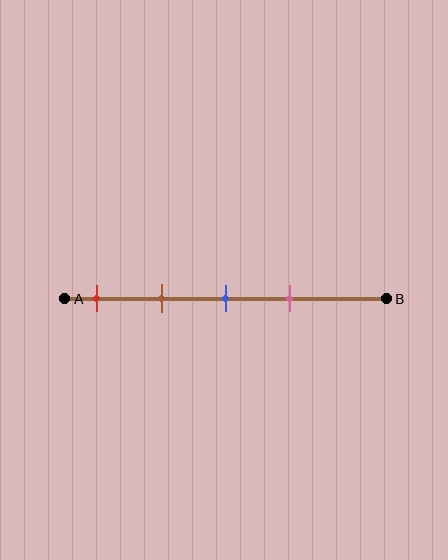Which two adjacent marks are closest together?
The blue and pink marks are the closest adjacent pair.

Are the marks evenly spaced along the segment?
Yes, the marks are approximately evenly spaced.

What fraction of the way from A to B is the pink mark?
The pink mark is approximately 70% (0.7) of the way from A to B.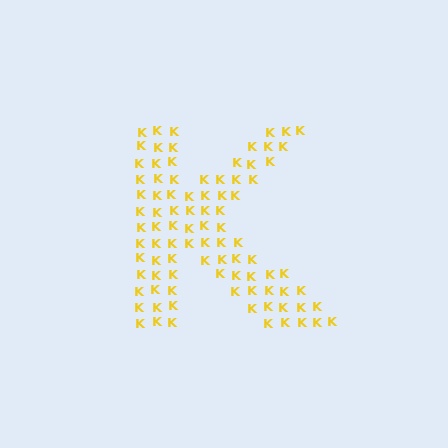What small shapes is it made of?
It is made of small letter K's.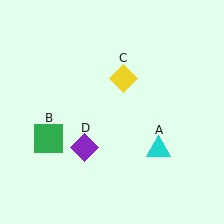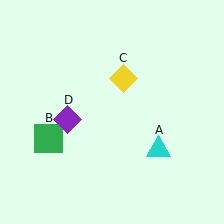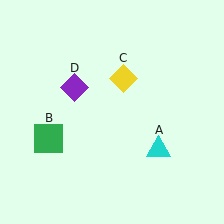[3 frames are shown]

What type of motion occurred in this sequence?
The purple diamond (object D) rotated clockwise around the center of the scene.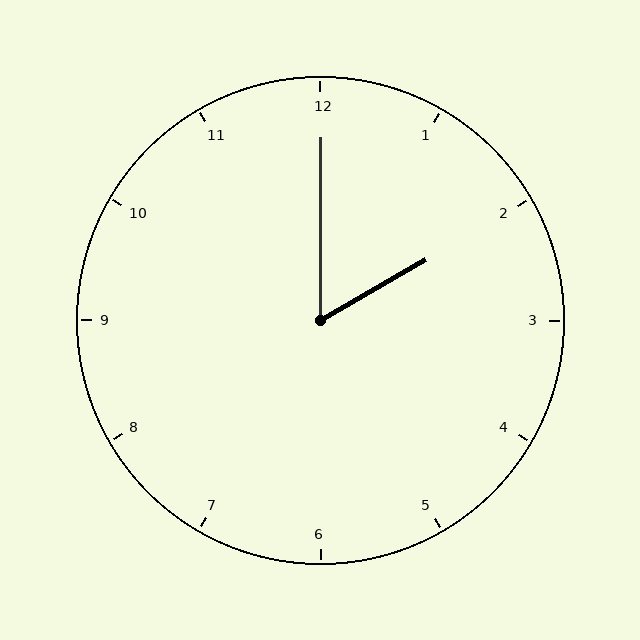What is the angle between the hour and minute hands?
Approximately 60 degrees.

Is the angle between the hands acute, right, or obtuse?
It is acute.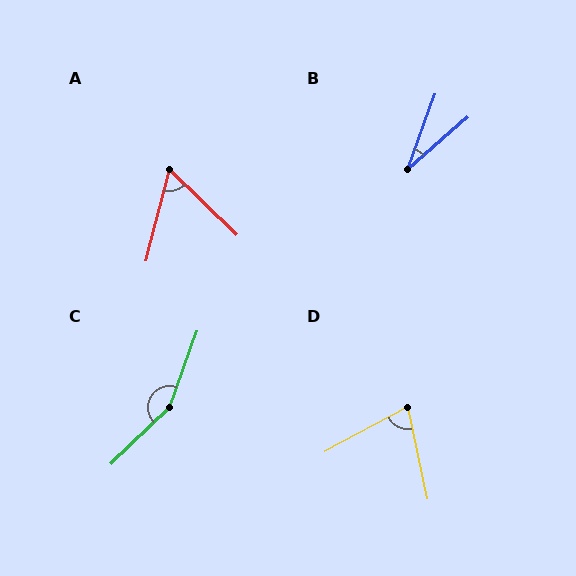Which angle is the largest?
C, at approximately 154 degrees.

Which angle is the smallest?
B, at approximately 30 degrees.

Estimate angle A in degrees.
Approximately 60 degrees.